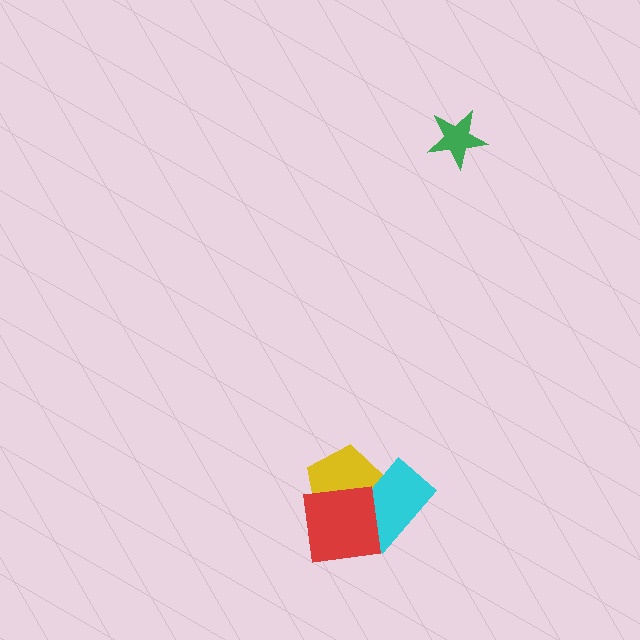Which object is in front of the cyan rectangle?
The red square is in front of the cyan rectangle.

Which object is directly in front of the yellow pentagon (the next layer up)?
The cyan rectangle is directly in front of the yellow pentagon.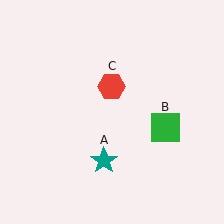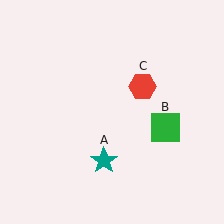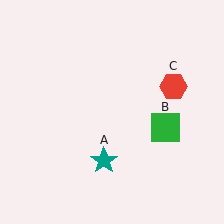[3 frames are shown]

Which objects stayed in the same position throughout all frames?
Teal star (object A) and green square (object B) remained stationary.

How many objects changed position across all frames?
1 object changed position: red hexagon (object C).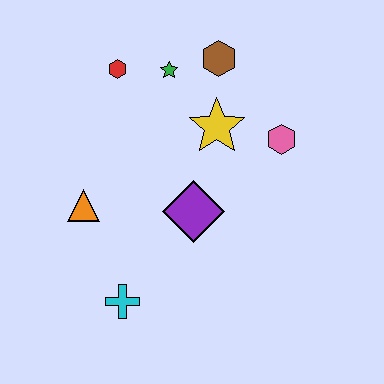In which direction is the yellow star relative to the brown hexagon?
The yellow star is below the brown hexagon.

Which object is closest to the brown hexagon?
The green star is closest to the brown hexagon.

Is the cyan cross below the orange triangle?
Yes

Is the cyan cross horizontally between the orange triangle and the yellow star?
Yes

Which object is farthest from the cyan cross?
The brown hexagon is farthest from the cyan cross.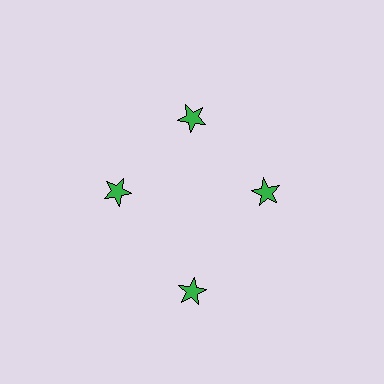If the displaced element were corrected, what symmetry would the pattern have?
It would have 4-fold rotational symmetry — the pattern would map onto itself every 90 degrees.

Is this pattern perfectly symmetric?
No. The 4 green stars are arranged in a ring, but one element near the 6 o'clock position is pushed outward from the center, breaking the 4-fold rotational symmetry.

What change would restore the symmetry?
The symmetry would be restored by moving it inward, back onto the ring so that all 4 stars sit at equal angles and equal distance from the center.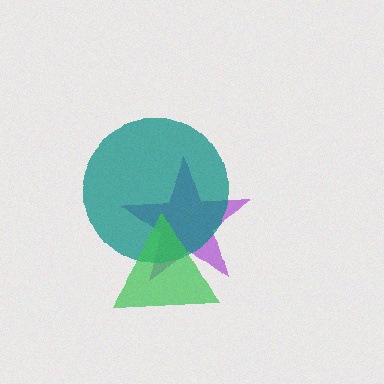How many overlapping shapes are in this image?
There are 3 overlapping shapes in the image.